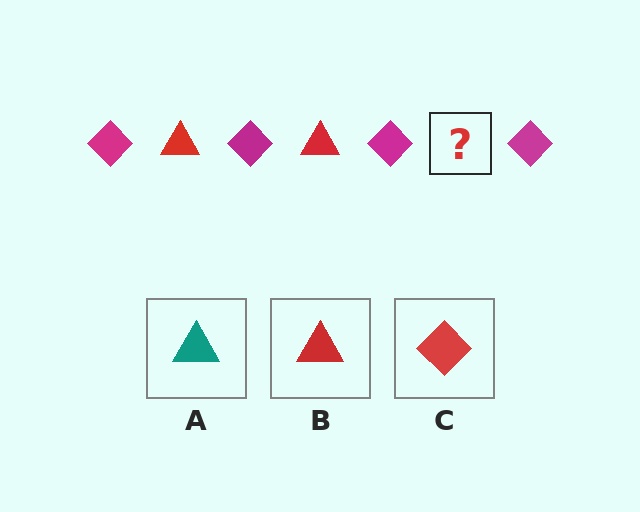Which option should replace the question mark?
Option B.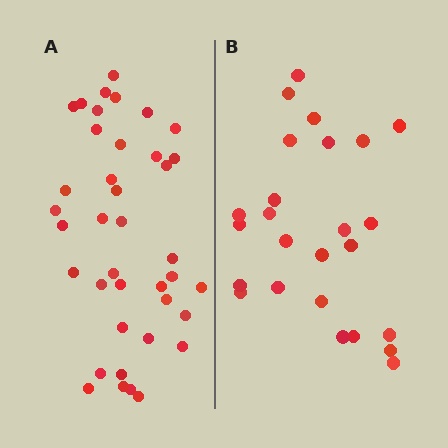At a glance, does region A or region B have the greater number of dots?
Region A (the left region) has more dots.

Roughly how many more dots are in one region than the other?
Region A has approximately 15 more dots than region B.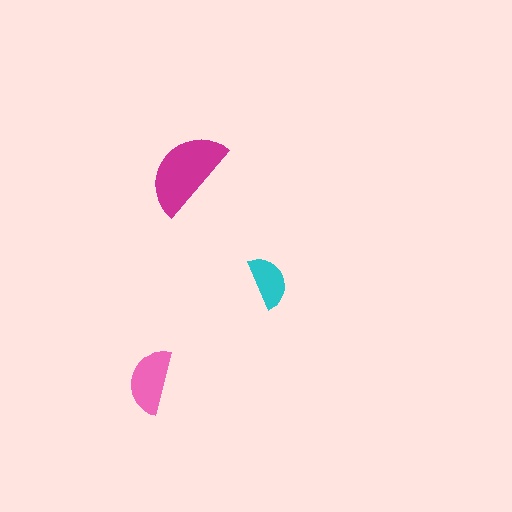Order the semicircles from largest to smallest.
the magenta one, the pink one, the cyan one.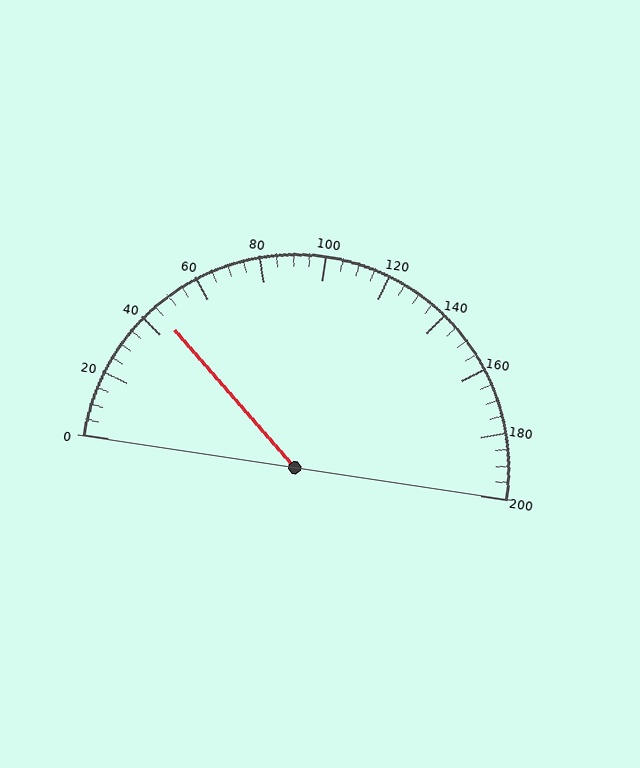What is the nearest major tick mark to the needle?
The nearest major tick mark is 40.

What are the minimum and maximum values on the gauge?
The gauge ranges from 0 to 200.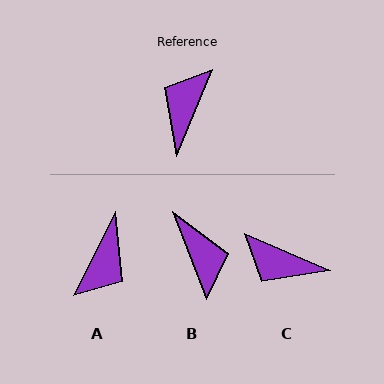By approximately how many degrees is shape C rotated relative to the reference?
Approximately 90 degrees counter-clockwise.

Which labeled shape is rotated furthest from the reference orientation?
A, about 176 degrees away.